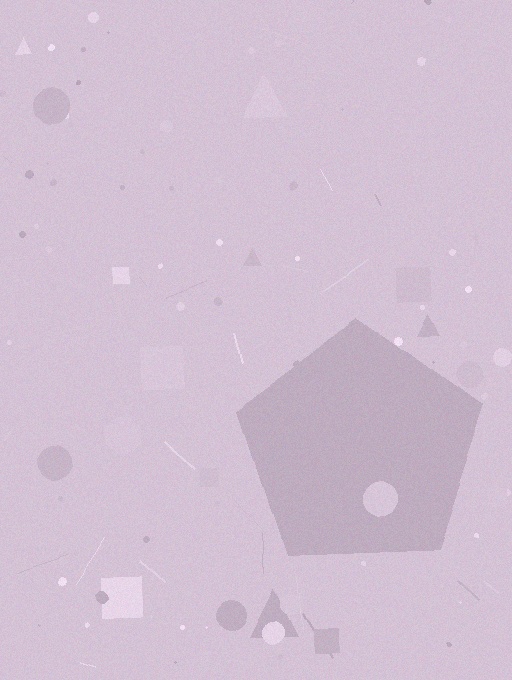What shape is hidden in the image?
A pentagon is hidden in the image.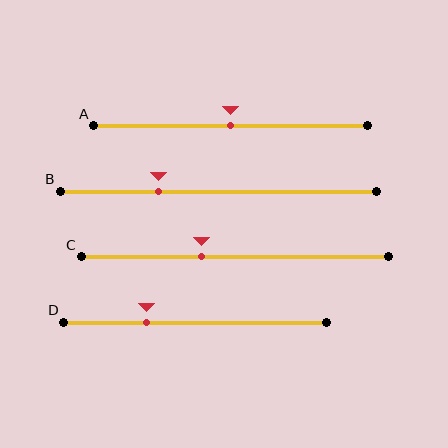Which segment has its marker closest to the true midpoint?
Segment A has its marker closest to the true midpoint.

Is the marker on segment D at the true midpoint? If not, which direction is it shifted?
No, the marker on segment D is shifted to the left by about 19% of the segment length.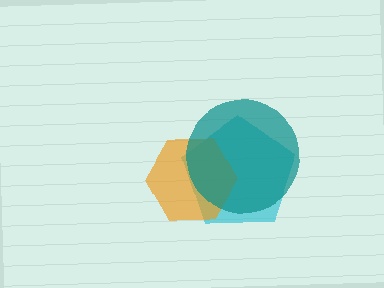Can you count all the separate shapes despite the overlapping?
Yes, there are 3 separate shapes.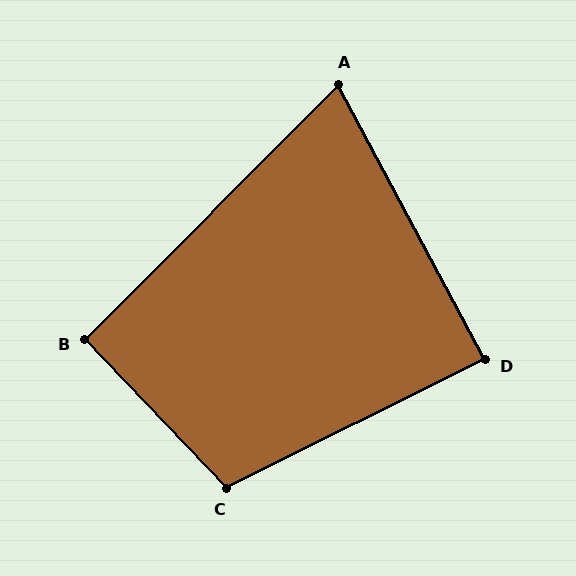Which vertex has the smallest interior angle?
A, at approximately 73 degrees.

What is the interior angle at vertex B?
Approximately 92 degrees (approximately right).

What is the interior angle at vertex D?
Approximately 88 degrees (approximately right).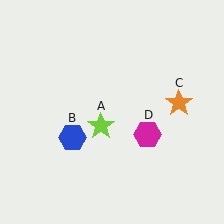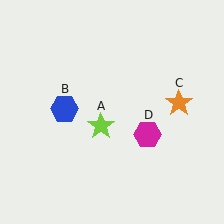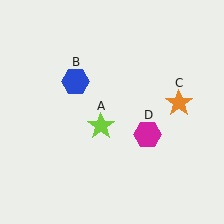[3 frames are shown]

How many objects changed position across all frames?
1 object changed position: blue hexagon (object B).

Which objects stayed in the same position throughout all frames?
Lime star (object A) and orange star (object C) and magenta hexagon (object D) remained stationary.